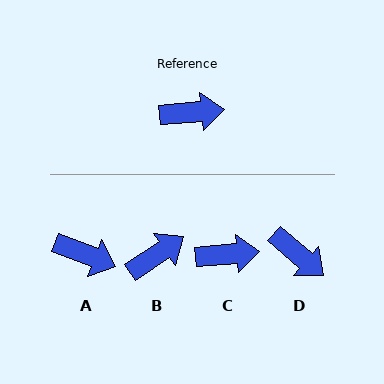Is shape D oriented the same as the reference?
No, it is off by about 46 degrees.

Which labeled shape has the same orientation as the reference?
C.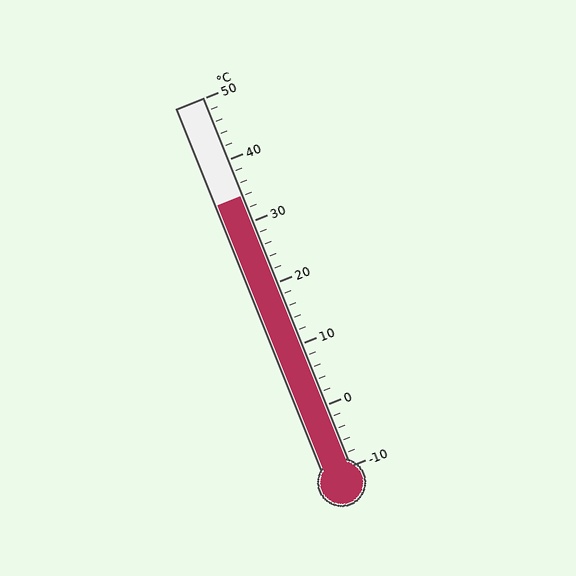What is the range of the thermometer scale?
The thermometer scale ranges from -10°C to 50°C.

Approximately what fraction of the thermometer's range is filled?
The thermometer is filled to approximately 75% of its range.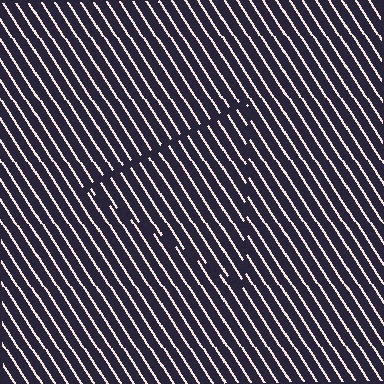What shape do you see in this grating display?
An illusory triangle. The interior of the shape contains the same grating, shifted by half a period — the contour is defined by the phase discontinuity where line-ends from the inner and outer gratings abut.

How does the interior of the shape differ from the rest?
The interior of the shape contains the same grating, shifted by half a period — the contour is defined by the phase discontinuity where line-ends from the inner and outer gratings abut.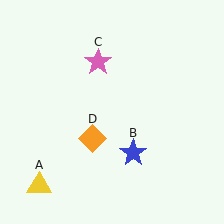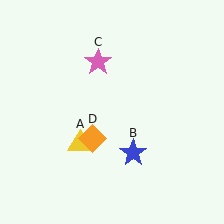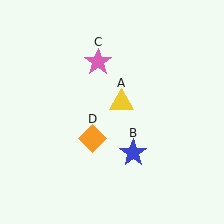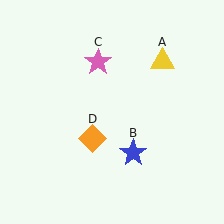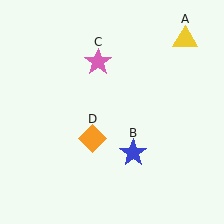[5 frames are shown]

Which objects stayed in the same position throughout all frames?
Blue star (object B) and pink star (object C) and orange diamond (object D) remained stationary.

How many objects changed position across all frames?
1 object changed position: yellow triangle (object A).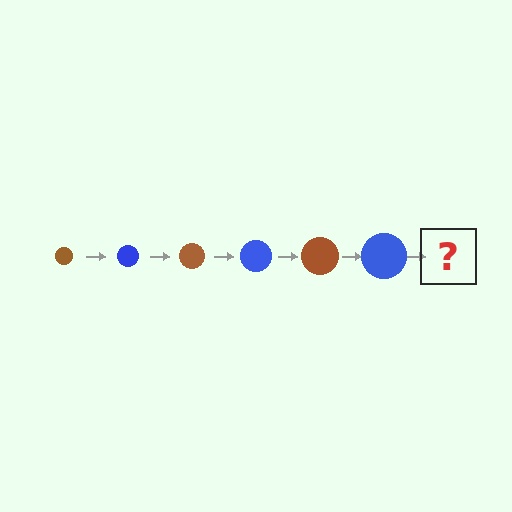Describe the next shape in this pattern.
It should be a brown circle, larger than the previous one.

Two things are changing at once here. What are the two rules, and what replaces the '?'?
The two rules are that the circle grows larger each step and the color cycles through brown and blue. The '?' should be a brown circle, larger than the previous one.